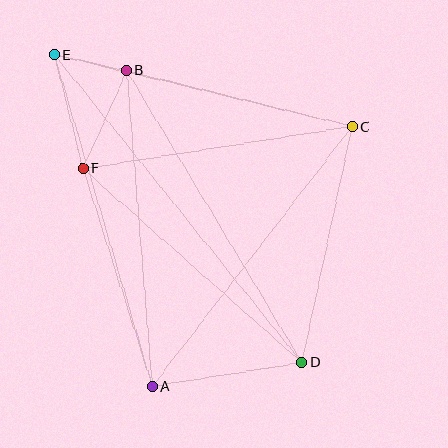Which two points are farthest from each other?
Points D and E are farthest from each other.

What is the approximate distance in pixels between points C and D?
The distance between C and D is approximately 241 pixels.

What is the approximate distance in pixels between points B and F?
The distance between B and F is approximately 107 pixels.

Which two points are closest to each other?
Points B and E are closest to each other.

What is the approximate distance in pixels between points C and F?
The distance between C and F is approximately 272 pixels.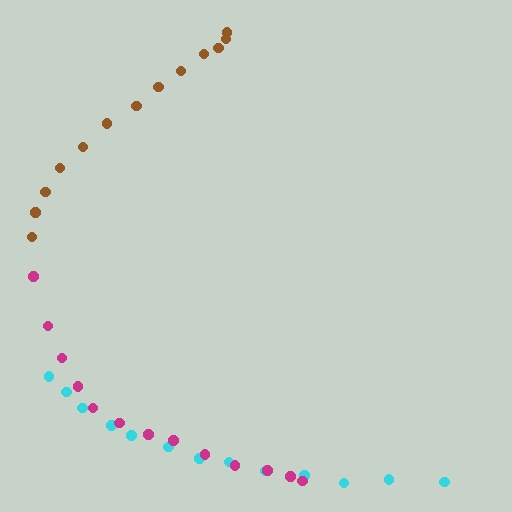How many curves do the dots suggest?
There are 3 distinct paths.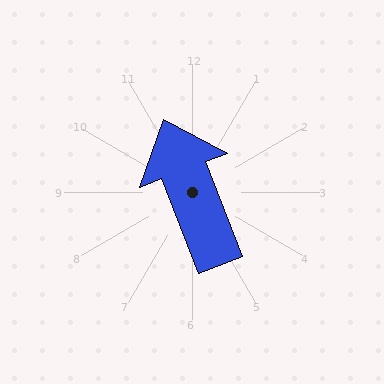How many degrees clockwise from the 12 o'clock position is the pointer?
Approximately 339 degrees.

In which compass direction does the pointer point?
North.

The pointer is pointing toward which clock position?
Roughly 11 o'clock.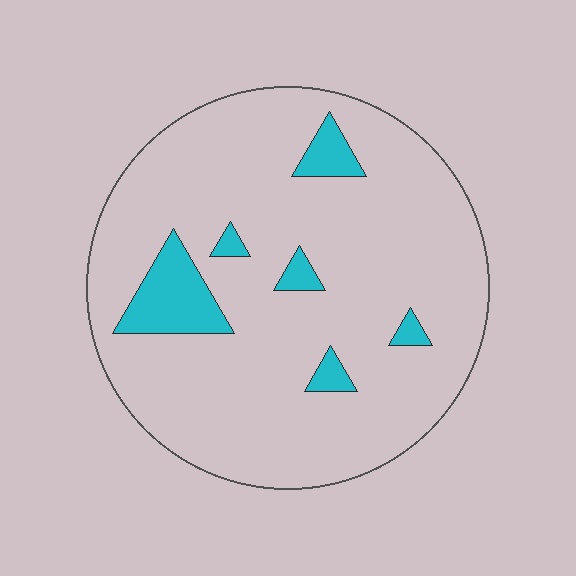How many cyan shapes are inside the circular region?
6.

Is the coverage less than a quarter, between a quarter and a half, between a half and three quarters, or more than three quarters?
Less than a quarter.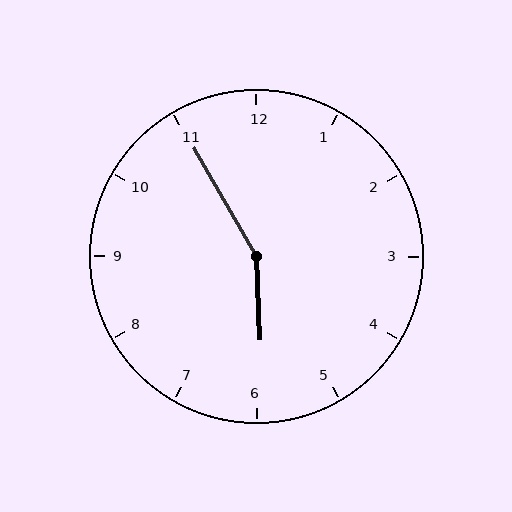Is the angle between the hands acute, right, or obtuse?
It is obtuse.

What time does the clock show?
5:55.